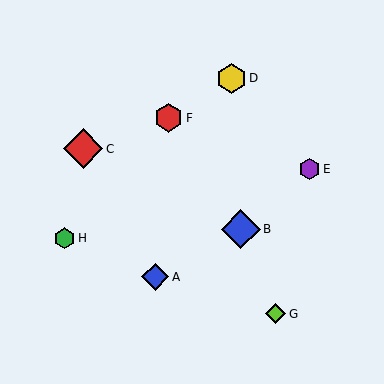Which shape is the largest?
The red diamond (labeled C) is the largest.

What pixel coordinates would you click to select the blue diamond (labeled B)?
Click at (241, 229) to select the blue diamond B.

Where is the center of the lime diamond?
The center of the lime diamond is at (276, 314).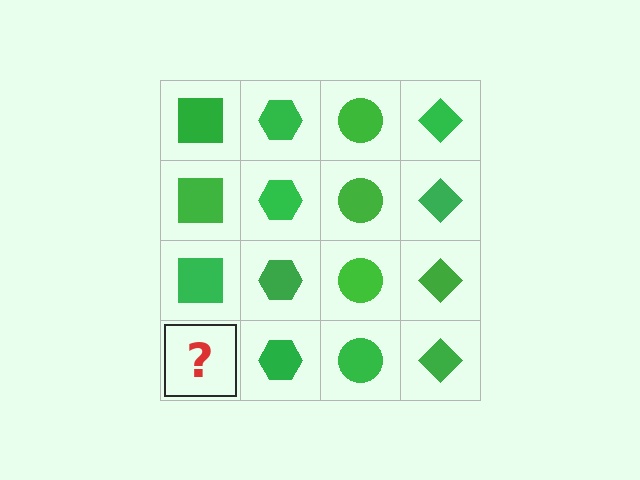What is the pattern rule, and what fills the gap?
The rule is that each column has a consistent shape. The gap should be filled with a green square.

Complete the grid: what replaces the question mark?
The question mark should be replaced with a green square.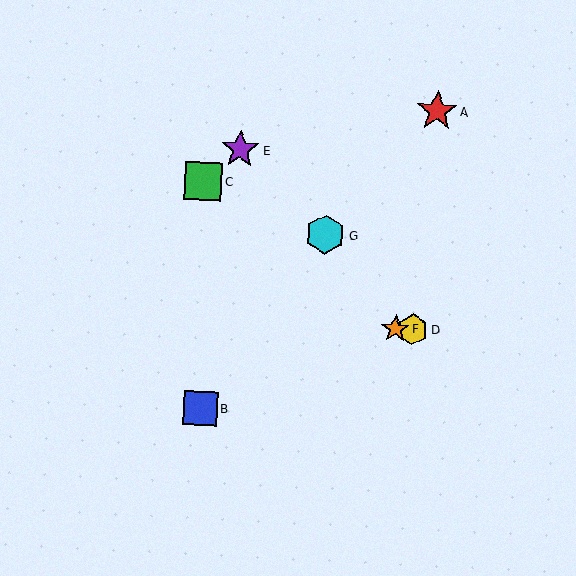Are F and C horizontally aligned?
No, F is at y≈329 and C is at y≈181.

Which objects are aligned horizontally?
Objects D, F are aligned horizontally.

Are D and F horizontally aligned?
Yes, both are at y≈330.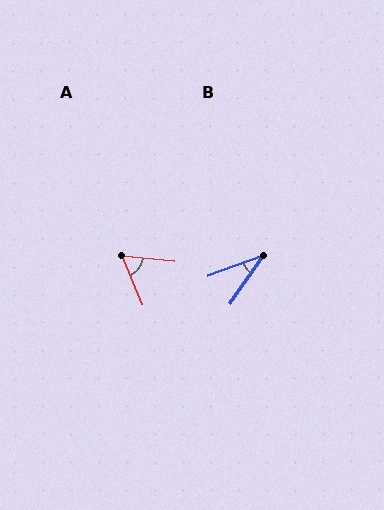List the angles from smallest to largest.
B (35°), A (62°).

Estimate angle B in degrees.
Approximately 35 degrees.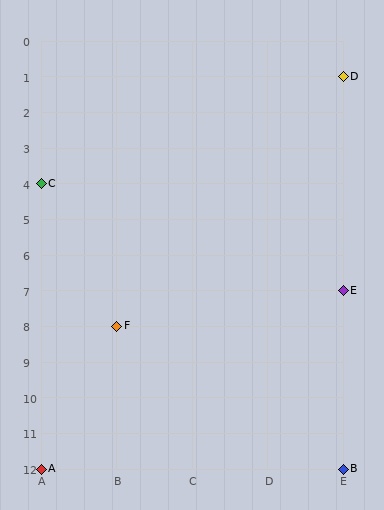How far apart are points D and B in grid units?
Points D and B are 11 rows apart.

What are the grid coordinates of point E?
Point E is at grid coordinates (E, 7).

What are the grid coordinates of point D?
Point D is at grid coordinates (E, 1).